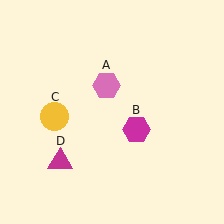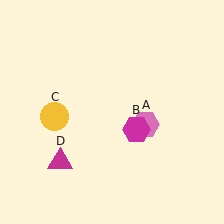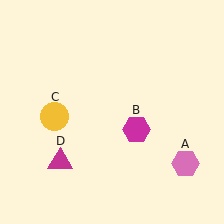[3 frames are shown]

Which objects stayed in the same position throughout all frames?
Magenta hexagon (object B) and yellow circle (object C) and magenta triangle (object D) remained stationary.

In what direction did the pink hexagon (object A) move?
The pink hexagon (object A) moved down and to the right.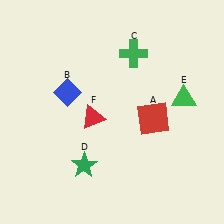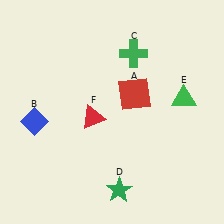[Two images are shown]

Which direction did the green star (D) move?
The green star (D) moved right.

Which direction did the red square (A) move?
The red square (A) moved up.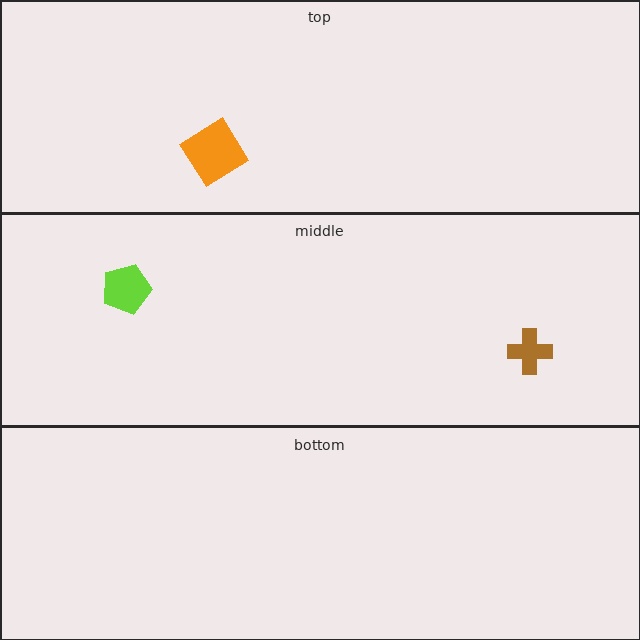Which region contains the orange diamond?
The top region.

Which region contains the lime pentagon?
The middle region.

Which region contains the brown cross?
The middle region.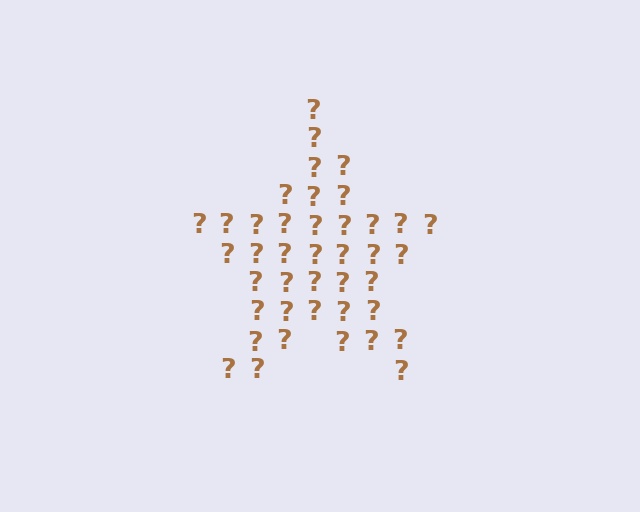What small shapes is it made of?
It is made of small question marks.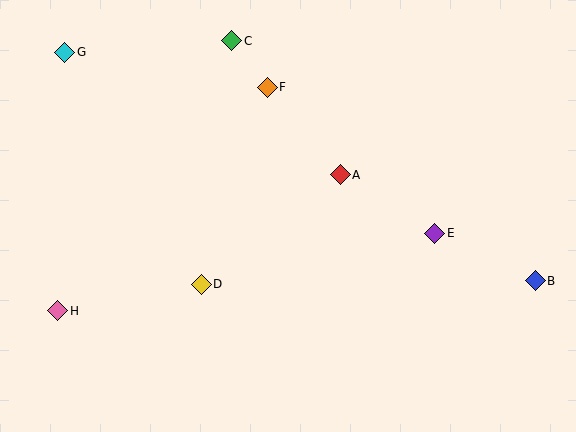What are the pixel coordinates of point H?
Point H is at (58, 311).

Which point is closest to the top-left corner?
Point G is closest to the top-left corner.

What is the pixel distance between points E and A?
The distance between E and A is 111 pixels.